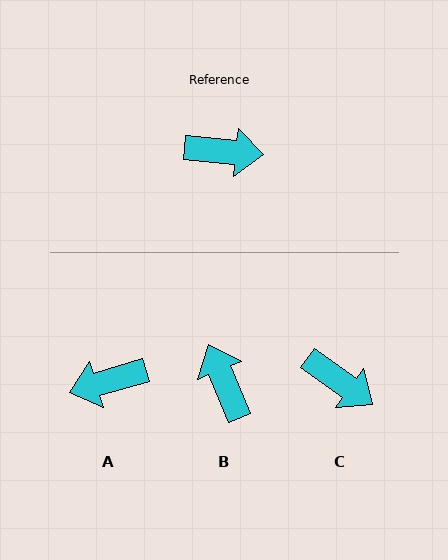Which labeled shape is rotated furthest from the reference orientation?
A, about 158 degrees away.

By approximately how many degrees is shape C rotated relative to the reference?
Approximately 31 degrees clockwise.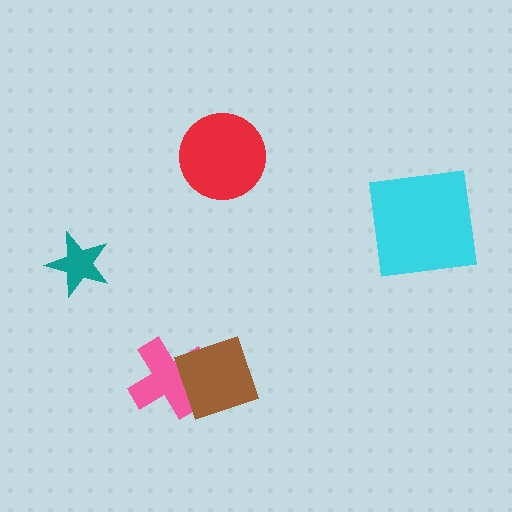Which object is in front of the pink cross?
The brown diamond is in front of the pink cross.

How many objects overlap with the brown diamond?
1 object overlaps with the brown diamond.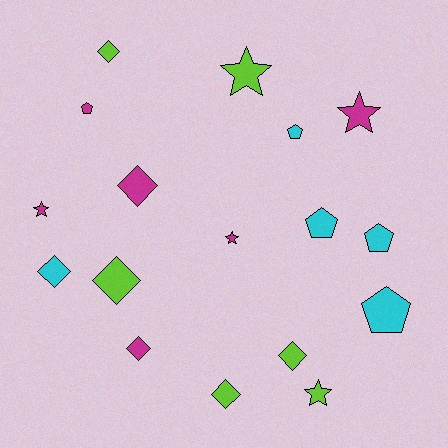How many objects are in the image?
There are 17 objects.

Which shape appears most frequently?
Diamond, with 7 objects.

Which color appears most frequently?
Magenta, with 6 objects.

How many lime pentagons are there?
There are no lime pentagons.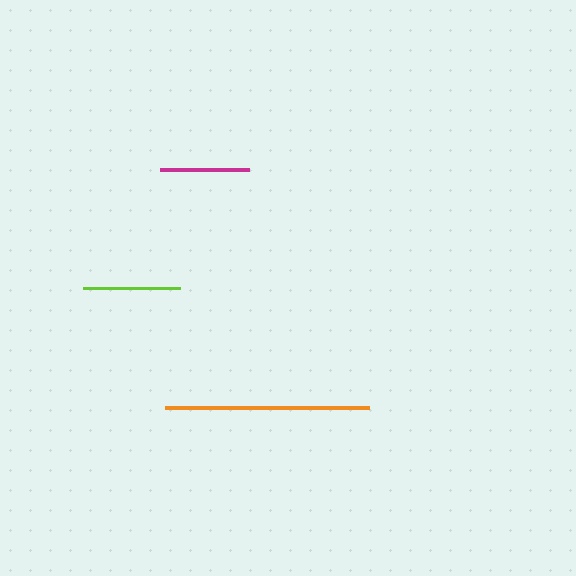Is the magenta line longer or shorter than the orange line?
The orange line is longer than the magenta line.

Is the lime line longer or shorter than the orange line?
The orange line is longer than the lime line.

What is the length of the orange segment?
The orange segment is approximately 203 pixels long.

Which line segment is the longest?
The orange line is the longest at approximately 203 pixels.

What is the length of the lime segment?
The lime segment is approximately 97 pixels long.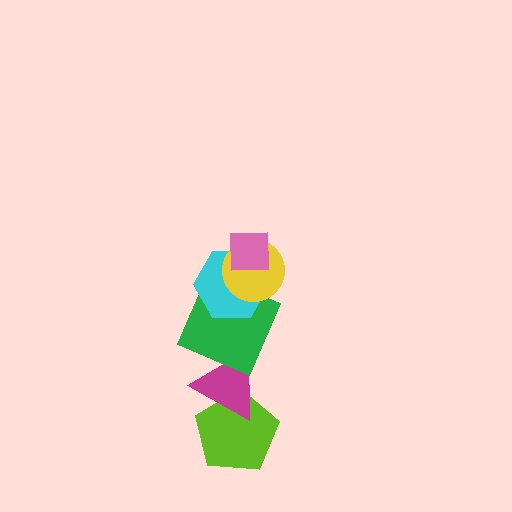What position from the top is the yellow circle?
The yellow circle is 2nd from the top.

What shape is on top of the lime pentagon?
The magenta triangle is on top of the lime pentagon.